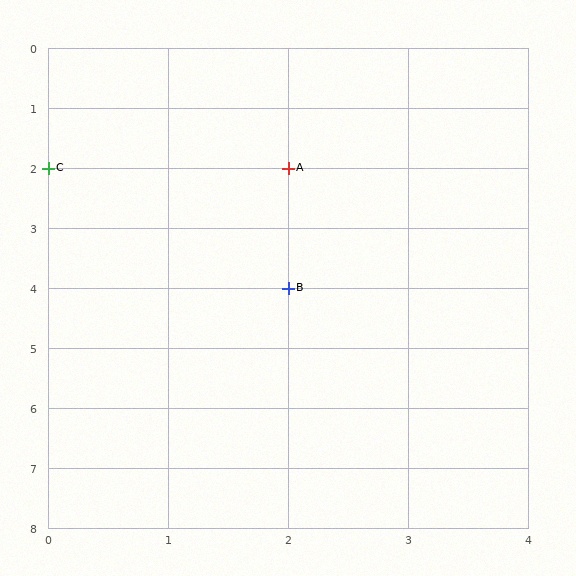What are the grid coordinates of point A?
Point A is at grid coordinates (2, 2).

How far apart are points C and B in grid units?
Points C and B are 2 columns and 2 rows apart (about 2.8 grid units diagonally).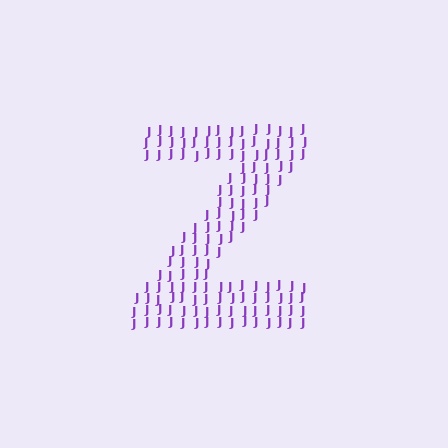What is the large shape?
The large shape is the letter Z.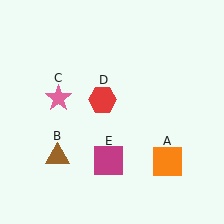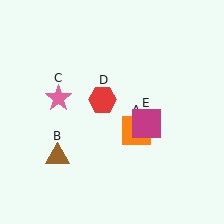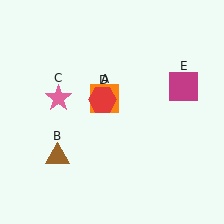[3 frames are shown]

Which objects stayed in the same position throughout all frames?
Brown triangle (object B) and pink star (object C) and red hexagon (object D) remained stationary.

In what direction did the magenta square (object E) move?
The magenta square (object E) moved up and to the right.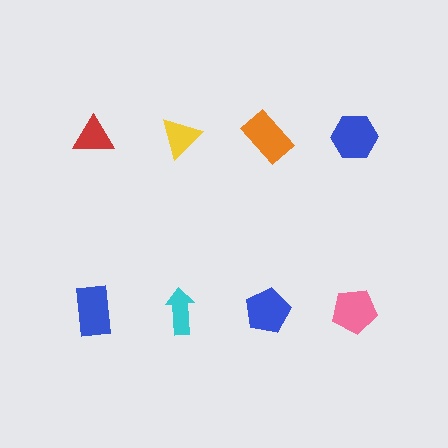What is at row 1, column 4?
A blue hexagon.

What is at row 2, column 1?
A blue rectangle.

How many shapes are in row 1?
4 shapes.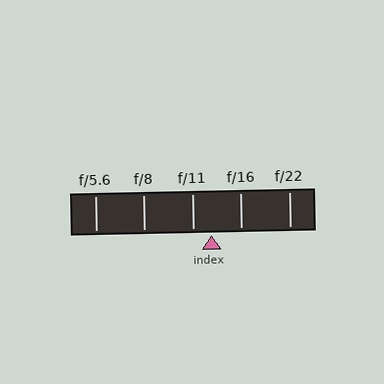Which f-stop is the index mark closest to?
The index mark is closest to f/11.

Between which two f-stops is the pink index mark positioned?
The index mark is between f/11 and f/16.